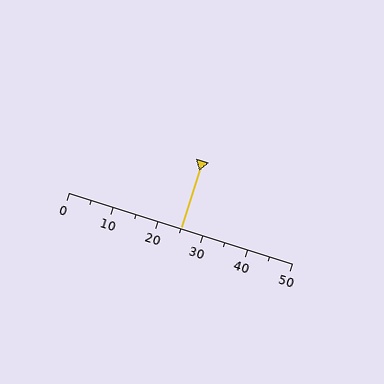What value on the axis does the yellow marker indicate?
The marker indicates approximately 25.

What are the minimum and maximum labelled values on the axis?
The axis runs from 0 to 50.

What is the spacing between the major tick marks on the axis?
The major ticks are spaced 10 apart.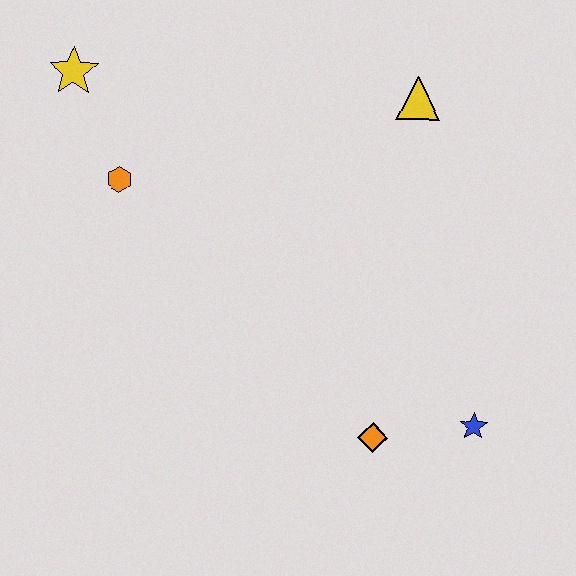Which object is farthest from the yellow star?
The blue star is farthest from the yellow star.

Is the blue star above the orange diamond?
Yes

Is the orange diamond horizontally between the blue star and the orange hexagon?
Yes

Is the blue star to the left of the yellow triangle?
No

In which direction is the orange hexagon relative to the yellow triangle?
The orange hexagon is to the left of the yellow triangle.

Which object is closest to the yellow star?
The orange hexagon is closest to the yellow star.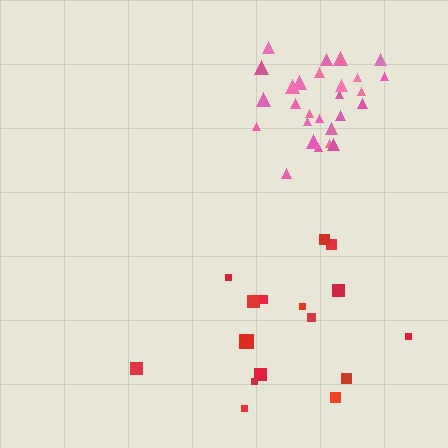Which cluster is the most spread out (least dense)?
Red.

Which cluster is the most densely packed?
Pink.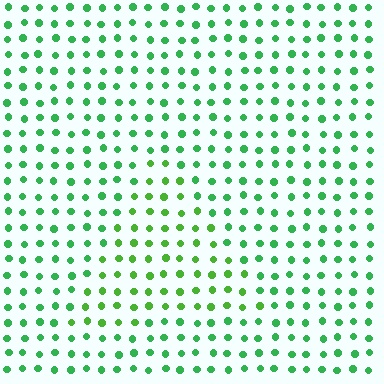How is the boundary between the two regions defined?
The boundary is defined purely by a slight shift in hue (about 25 degrees). Spacing, size, and orientation are identical on both sides.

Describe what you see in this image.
The image is filled with small green elements in a uniform arrangement. A triangle-shaped region is visible where the elements are tinted to a slightly different hue, forming a subtle color boundary.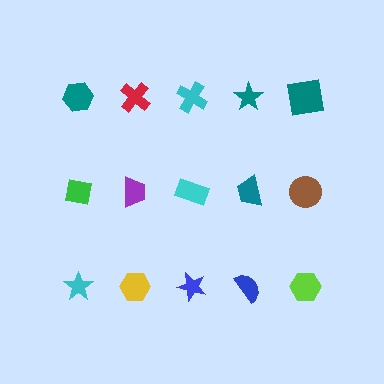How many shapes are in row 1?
5 shapes.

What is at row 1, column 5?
A teal square.